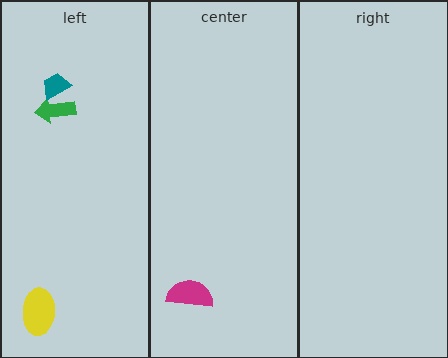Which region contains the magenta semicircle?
The center region.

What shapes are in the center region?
The magenta semicircle.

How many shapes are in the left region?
3.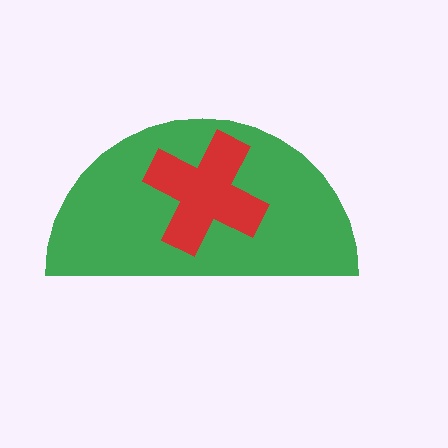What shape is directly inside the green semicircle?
The red cross.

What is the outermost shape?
The green semicircle.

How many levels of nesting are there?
2.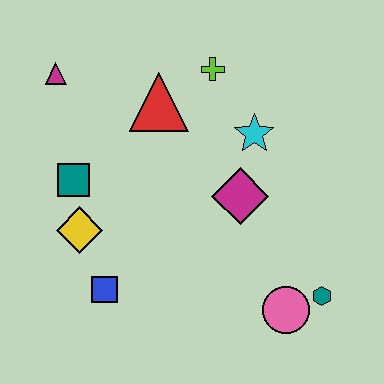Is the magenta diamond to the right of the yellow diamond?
Yes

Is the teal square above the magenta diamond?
Yes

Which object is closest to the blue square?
The yellow diamond is closest to the blue square.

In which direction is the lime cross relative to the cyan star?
The lime cross is above the cyan star.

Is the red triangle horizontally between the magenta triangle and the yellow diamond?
No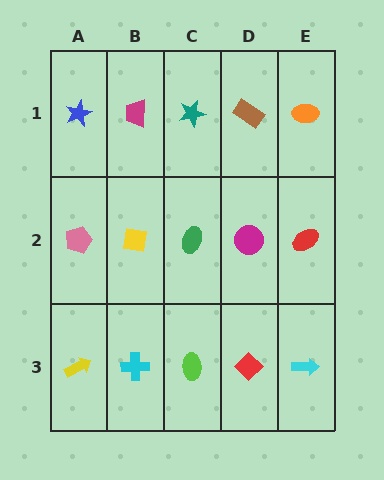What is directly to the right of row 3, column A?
A cyan cross.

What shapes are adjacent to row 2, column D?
A brown rectangle (row 1, column D), a red diamond (row 3, column D), a green ellipse (row 2, column C), a red ellipse (row 2, column E).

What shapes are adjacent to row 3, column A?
A pink pentagon (row 2, column A), a cyan cross (row 3, column B).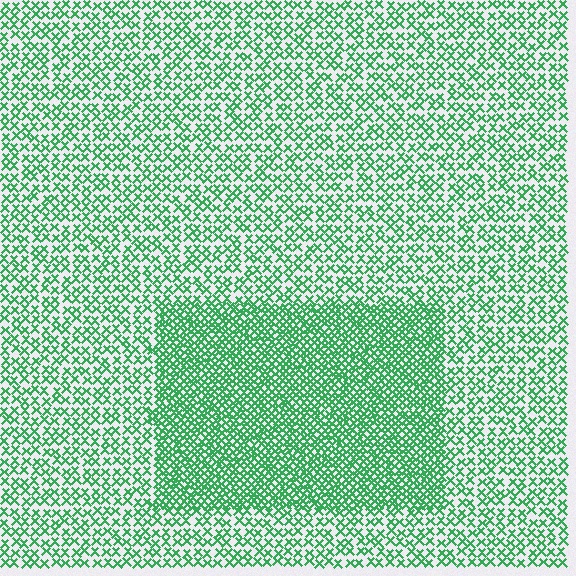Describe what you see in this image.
The image contains small green elements arranged at two different densities. A rectangle-shaped region is visible where the elements are more densely packed than the surrounding area.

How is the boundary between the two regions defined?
The boundary is defined by a change in element density (approximately 2.1x ratio). All elements are the same color, size, and shape.